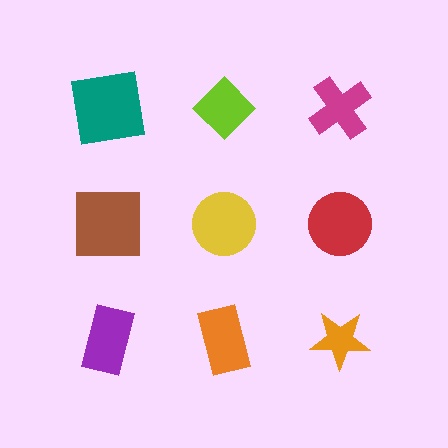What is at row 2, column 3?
A red circle.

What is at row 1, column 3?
A magenta cross.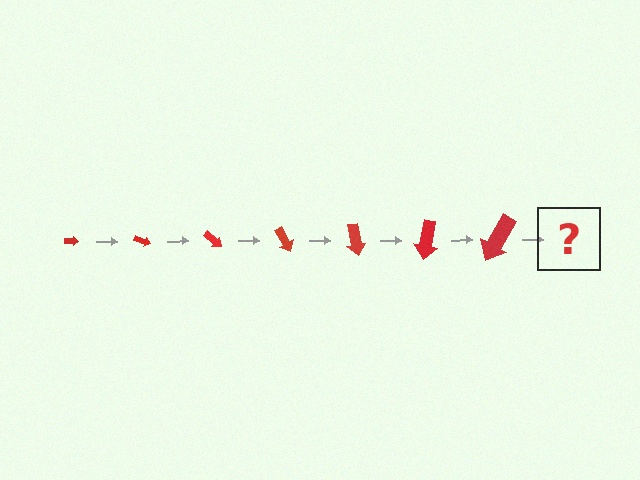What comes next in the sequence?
The next element should be an arrow, larger than the previous one and rotated 140 degrees from the start.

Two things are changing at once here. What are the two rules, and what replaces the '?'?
The two rules are that the arrow grows larger each step and it rotates 20 degrees each step. The '?' should be an arrow, larger than the previous one and rotated 140 degrees from the start.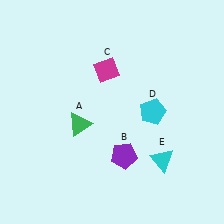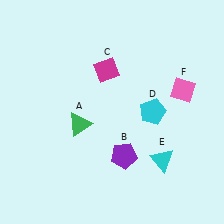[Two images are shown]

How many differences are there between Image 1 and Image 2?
There is 1 difference between the two images.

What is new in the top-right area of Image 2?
A pink diamond (F) was added in the top-right area of Image 2.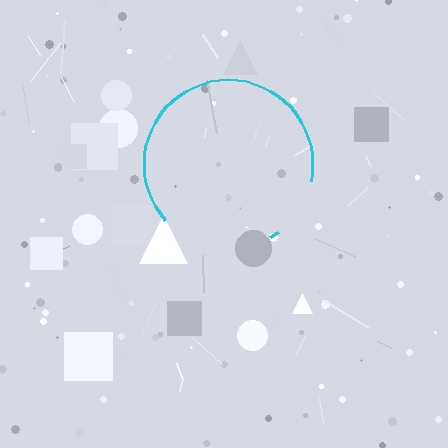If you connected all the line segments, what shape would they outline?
They would outline a circle.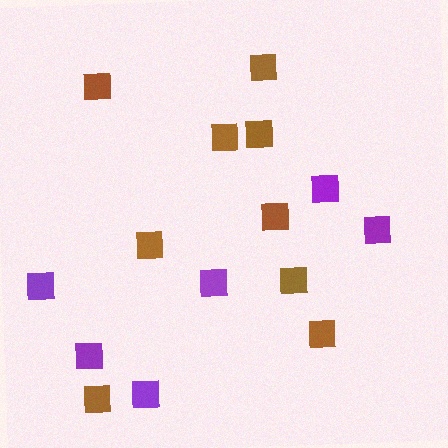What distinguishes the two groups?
There are 2 groups: one group of brown squares (9) and one group of purple squares (6).